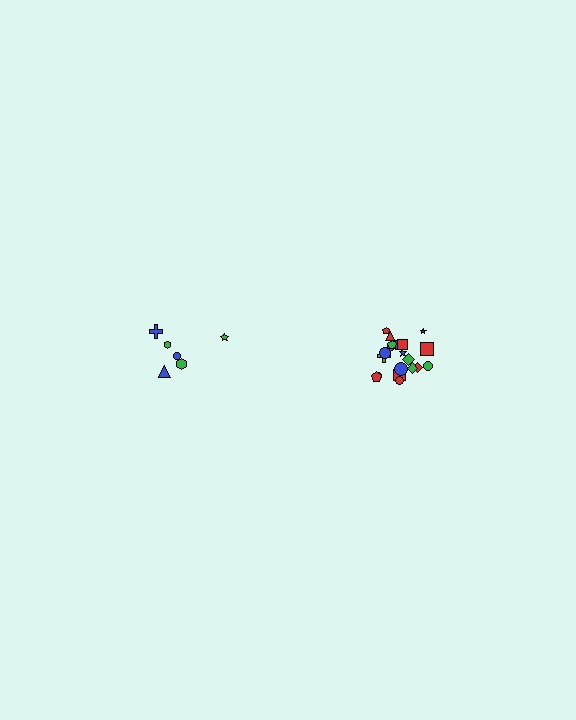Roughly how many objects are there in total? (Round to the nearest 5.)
Roughly 30 objects in total.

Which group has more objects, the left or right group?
The right group.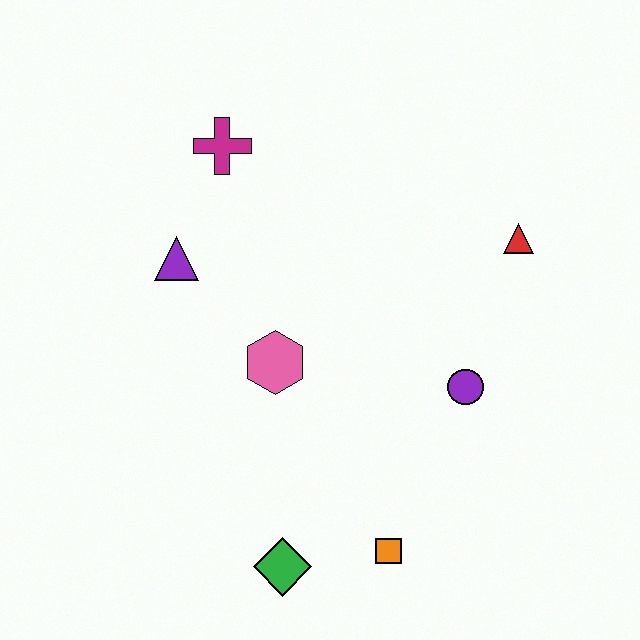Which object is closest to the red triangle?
The purple circle is closest to the red triangle.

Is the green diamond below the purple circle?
Yes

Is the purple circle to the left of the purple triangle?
No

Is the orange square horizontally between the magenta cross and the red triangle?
Yes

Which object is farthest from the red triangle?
The green diamond is farthest from the red triangle.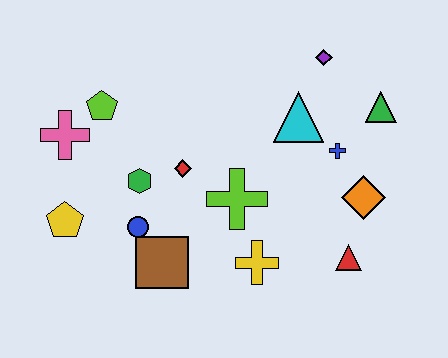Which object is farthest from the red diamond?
The green triangle is farthest from the red diamond.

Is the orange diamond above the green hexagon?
No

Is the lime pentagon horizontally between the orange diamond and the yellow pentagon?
Yes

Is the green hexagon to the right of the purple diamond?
No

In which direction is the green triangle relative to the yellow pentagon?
The green triangle is to the right of the yellow pentagon.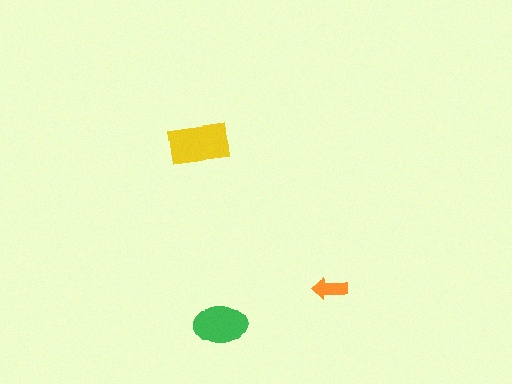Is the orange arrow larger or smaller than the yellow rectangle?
Smaller.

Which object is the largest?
The yellow rectangle.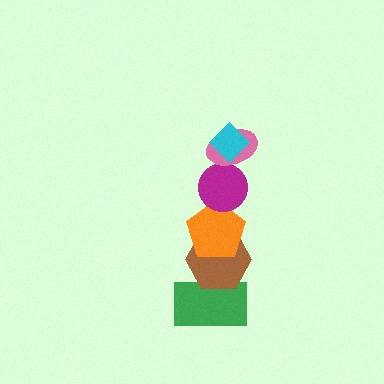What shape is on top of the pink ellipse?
The cyan diamond is on top of the pink ellipse.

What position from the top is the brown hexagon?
The brown hexagon is 5th from the top.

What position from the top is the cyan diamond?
The cyan diamond is 1st from the top.